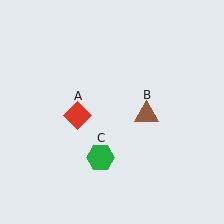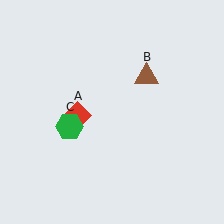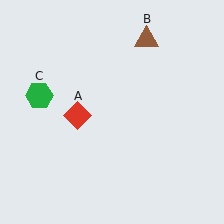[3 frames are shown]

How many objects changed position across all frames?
2 objects changed position: brown triangle (object B), green hexagon (object C).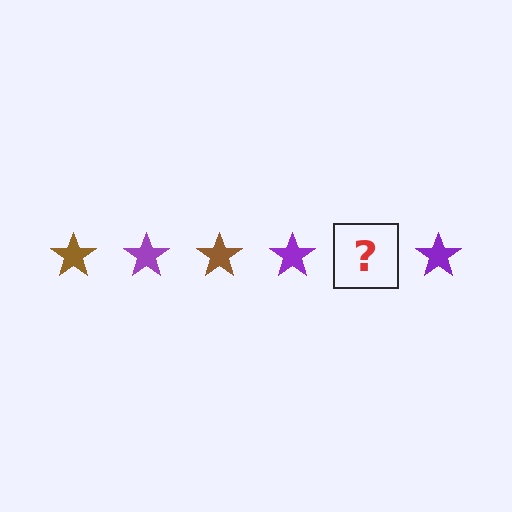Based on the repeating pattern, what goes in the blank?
The blank should be a brown star.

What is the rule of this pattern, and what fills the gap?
The rule is that the pattern cycles through brown, purple stars. The gap should be filled with a brown star.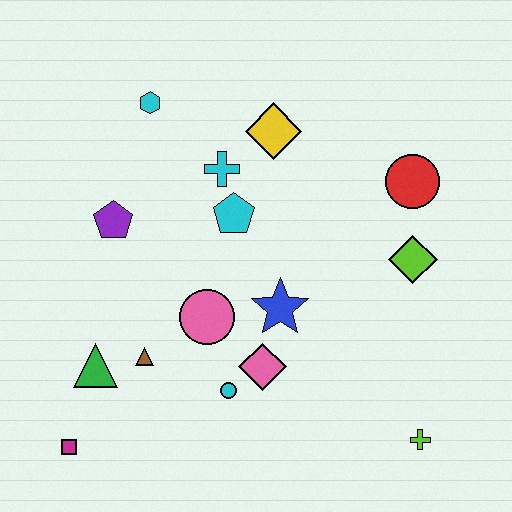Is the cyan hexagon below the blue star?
No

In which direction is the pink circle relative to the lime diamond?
The pink circle is to the left of the lime diamond.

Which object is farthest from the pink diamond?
The cyan hexagon is farthest from the pink diamond.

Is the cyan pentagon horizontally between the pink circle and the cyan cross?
No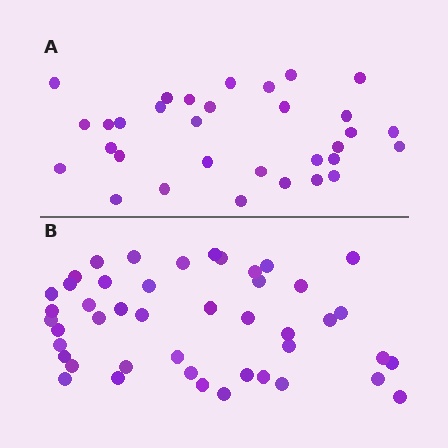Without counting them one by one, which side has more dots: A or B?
Region B (the bottom region) has more dots.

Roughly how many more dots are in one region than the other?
Region B has approximately 15 more dots than region A.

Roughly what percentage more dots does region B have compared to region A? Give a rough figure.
About 40% more.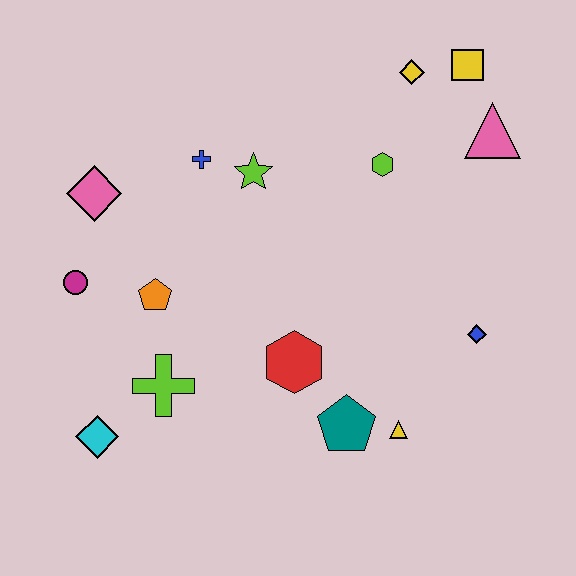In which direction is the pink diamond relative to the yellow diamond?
The pink diamond is to the left of the yellow diamond.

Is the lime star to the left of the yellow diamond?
Yes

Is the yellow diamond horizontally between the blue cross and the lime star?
No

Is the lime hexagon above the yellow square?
No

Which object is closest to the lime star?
The blue cross is closest to the lime star.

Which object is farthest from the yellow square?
The cyan diamond is farthest from the yellow square.